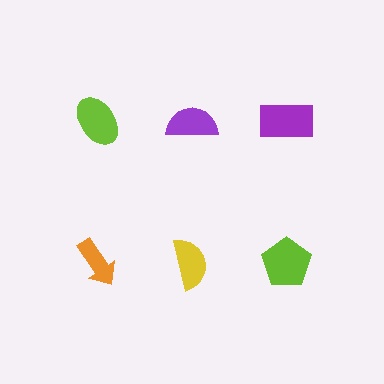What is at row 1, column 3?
A purple rectangle.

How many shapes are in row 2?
3 shapes.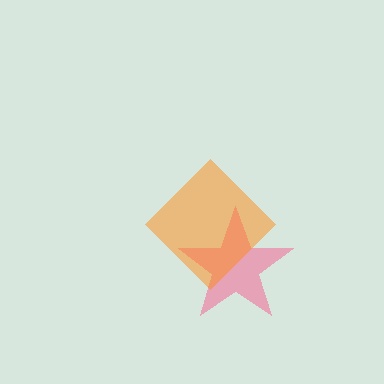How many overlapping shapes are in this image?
There are 2 overlapping shapes in the image.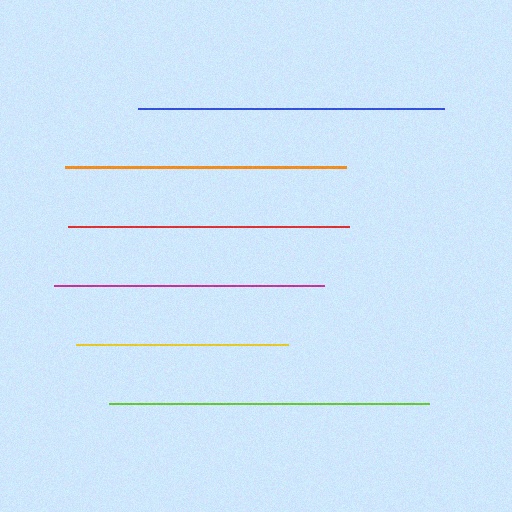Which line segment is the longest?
The lime line is the longest at approximately 320 pixels.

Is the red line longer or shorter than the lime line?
The lime line is longer than the red line.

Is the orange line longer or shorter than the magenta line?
The orange line is longer than the magenta line.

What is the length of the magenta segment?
The magenta segment is approximately 271 pixels long.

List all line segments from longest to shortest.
From longest to shortest: lime, blue, orange, red, magenta, yellow.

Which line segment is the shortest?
The yellow line is the shortest at approximately 212 pixels.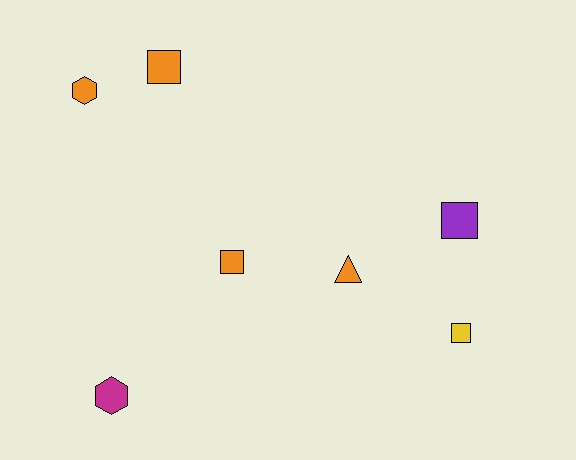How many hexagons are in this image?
There are 2 hexagons.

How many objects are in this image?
There are 7 objects.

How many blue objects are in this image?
There are no blue objects.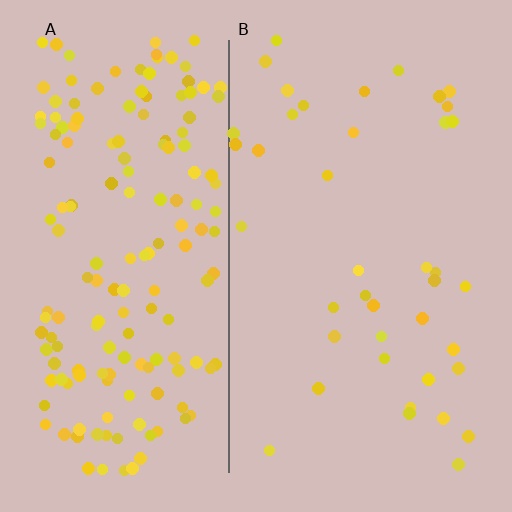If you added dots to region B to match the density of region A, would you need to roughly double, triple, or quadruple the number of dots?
Approximately quadruple.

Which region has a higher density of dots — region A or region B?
A (the left).